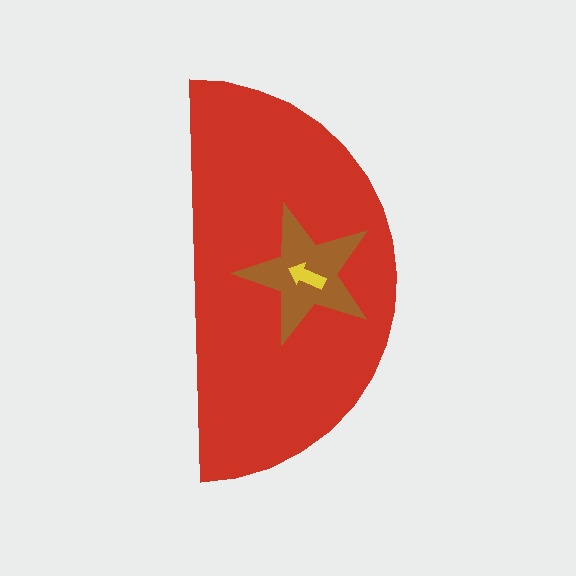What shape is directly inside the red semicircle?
The brown star.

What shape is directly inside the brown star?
The yellow arrow.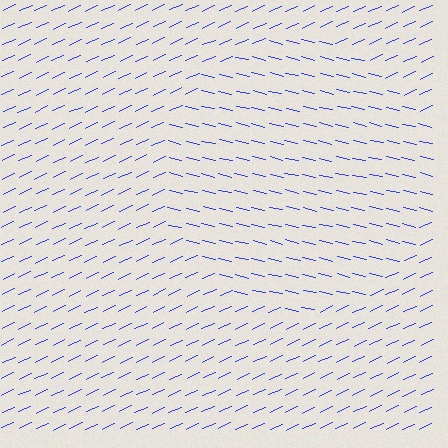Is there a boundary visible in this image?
Yes, there is a texture boundary formed by a change in line orientation.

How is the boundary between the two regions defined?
The boundary is defined purely by a change in line orientation (approximately 38 degrees difference). All lines are the same color and thickness.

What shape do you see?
I see a circle.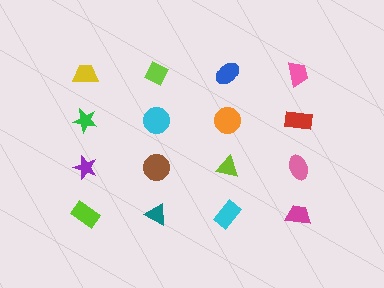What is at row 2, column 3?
An orange circle.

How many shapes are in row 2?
4 shapes.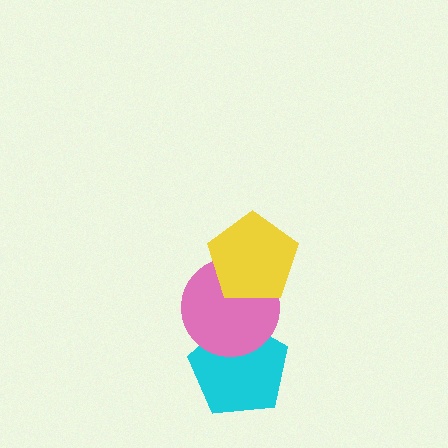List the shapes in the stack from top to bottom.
From top to bottom: the yellow pentagon, the pink circle, the cyan pentagon.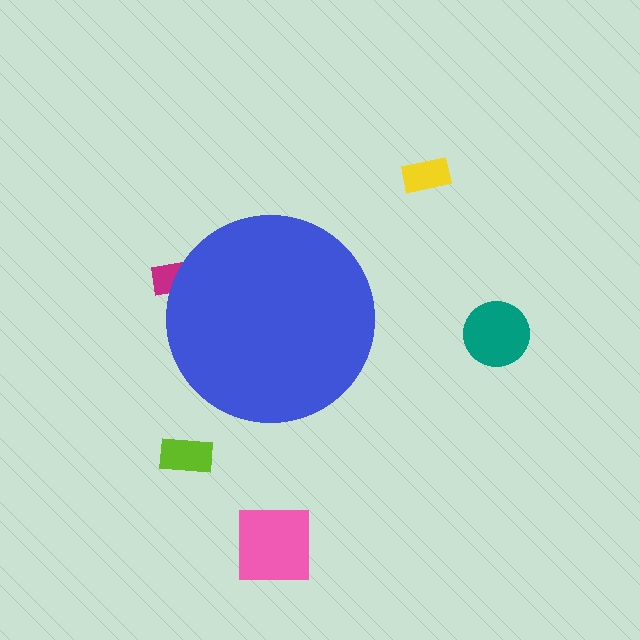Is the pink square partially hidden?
No, the pink square is fully visible.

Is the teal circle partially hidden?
No, the teal circle is fully visible.